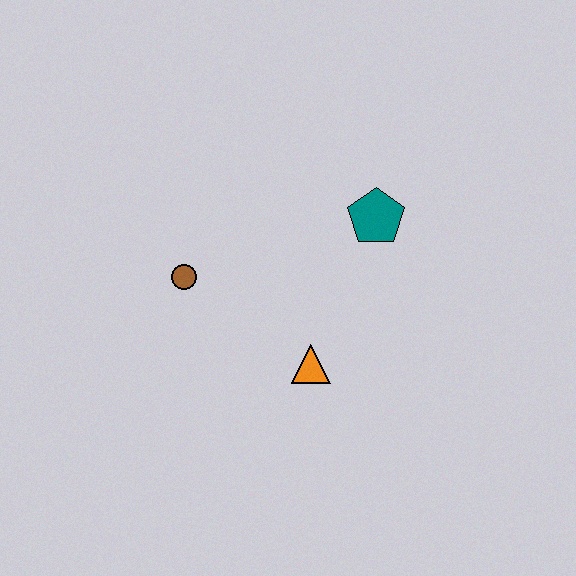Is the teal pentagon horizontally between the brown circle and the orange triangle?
No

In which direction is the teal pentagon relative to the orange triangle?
The teal pentagon is above the orange triangle.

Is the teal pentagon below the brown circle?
No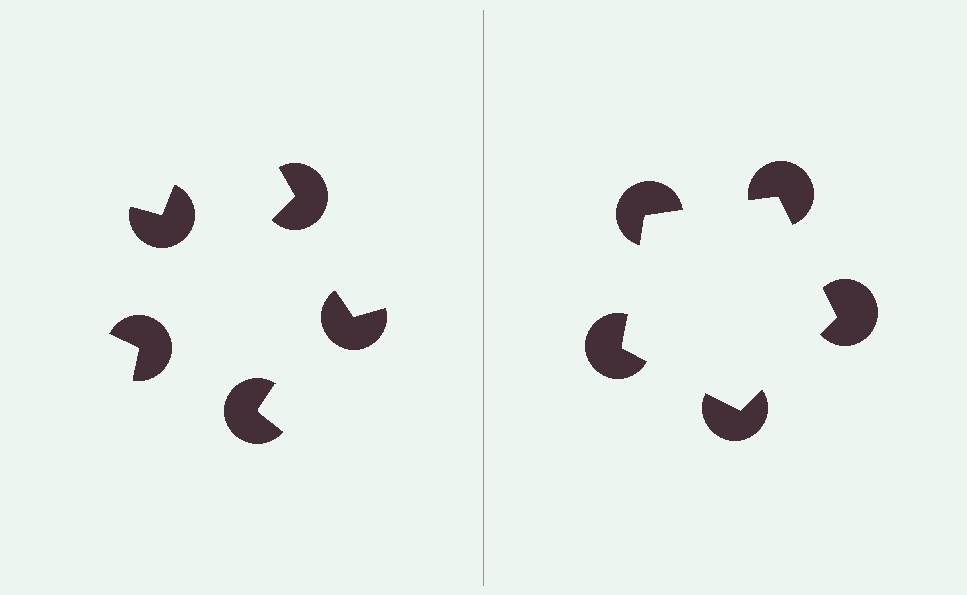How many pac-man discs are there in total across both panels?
10 — 5 on each side.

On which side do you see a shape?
An illusory pentagon appears on the right side. On the left side the wedge cuts are rotated, so no coherent shape forms.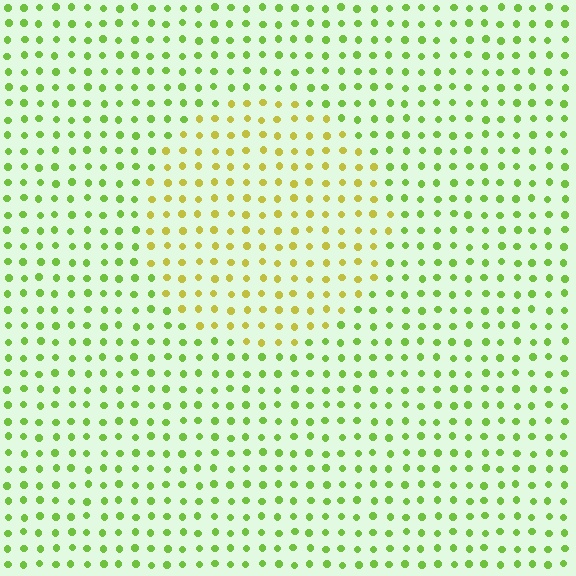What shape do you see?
I see a circle.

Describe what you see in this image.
The image is filled with small lime elements in a uniform arrangement. A circle-shaped region is visible where the elements are tinted to a slightly different hue, forming a subtle color boundary.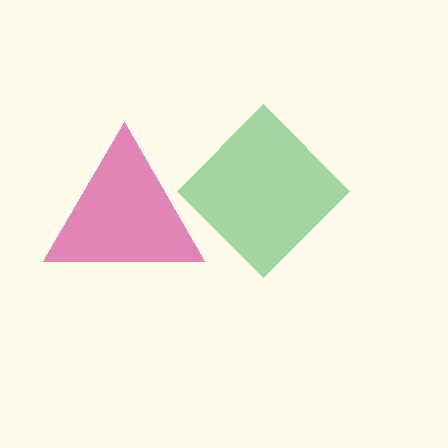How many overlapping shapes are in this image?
There are 2 overlapping shapes in the image.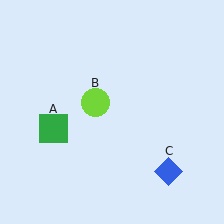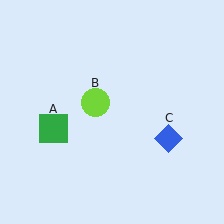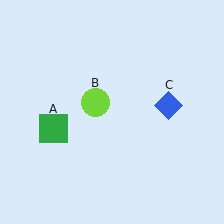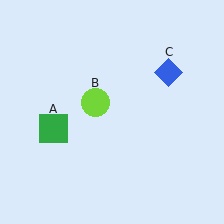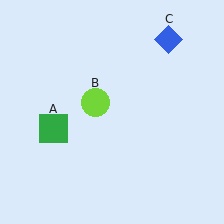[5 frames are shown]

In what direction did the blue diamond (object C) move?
The blue diamond (object C) moved up.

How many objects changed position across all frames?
1 object changed position: blue diamond (object C).